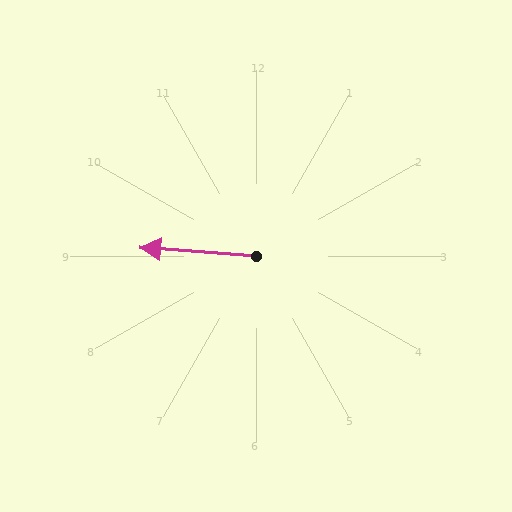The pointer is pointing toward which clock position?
Roughly 9 o'clock.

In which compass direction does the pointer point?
West.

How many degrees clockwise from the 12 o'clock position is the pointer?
Approximately 274 degrees.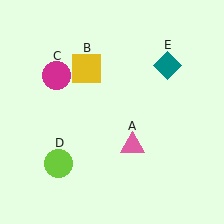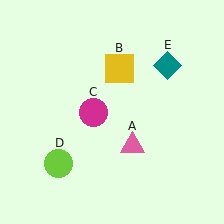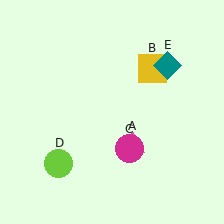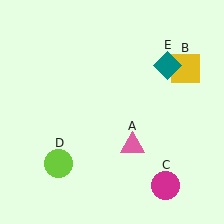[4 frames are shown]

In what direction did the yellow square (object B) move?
The yellow square (object B) moved right.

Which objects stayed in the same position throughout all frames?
Pink triangle (object A) and lime circle (object D) and teal diamond (object E) remained stationary.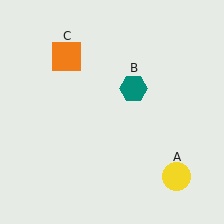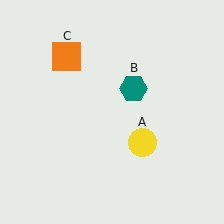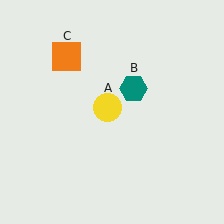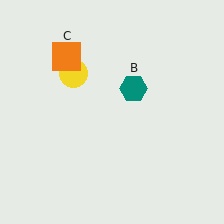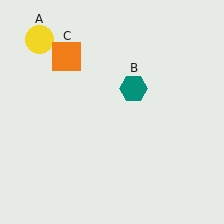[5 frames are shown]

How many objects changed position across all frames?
1 object changed position: yellow circle (object A).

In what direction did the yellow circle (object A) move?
The yellow circle (object A) moved up and to the left.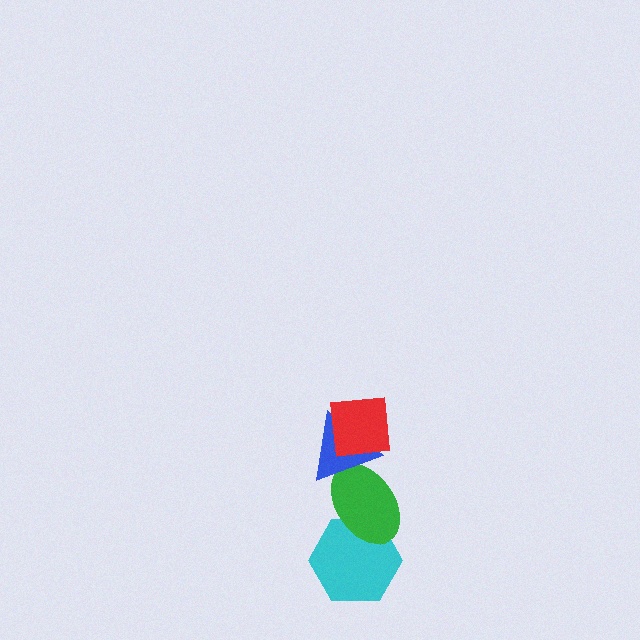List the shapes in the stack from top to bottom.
From top to bottom: the red square, the blue triangle, the green ellipse, the cyan hexagon.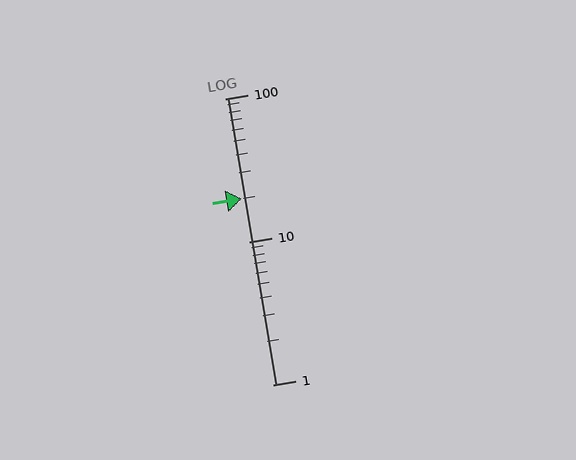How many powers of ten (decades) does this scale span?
The scale spans 2 decades, from 1 to 100.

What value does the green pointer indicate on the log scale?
The pointer indicates approximately 20.